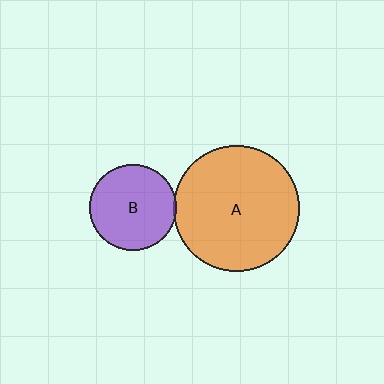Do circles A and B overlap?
Yes.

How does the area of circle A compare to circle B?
Approximately 2.1 times.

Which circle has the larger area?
Circle A (orange).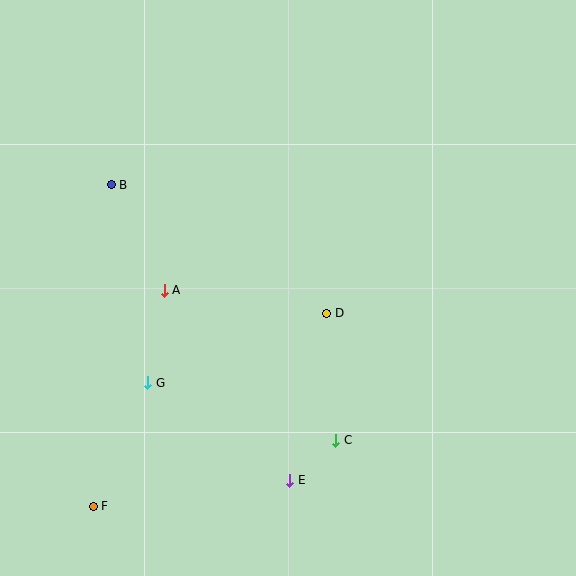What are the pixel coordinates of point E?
Point E is at (290, 480).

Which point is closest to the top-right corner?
Point D is closest to the top-right corner.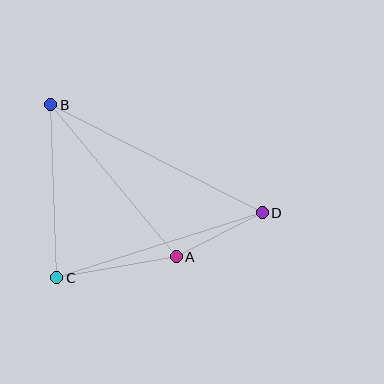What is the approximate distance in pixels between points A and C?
The distance between A and C is approximately 122 pixels.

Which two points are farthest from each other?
Points B and D are farthest from each other.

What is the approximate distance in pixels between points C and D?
The distance between C and D is approximately 216 pixels.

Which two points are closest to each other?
Points A and D are closest to each other.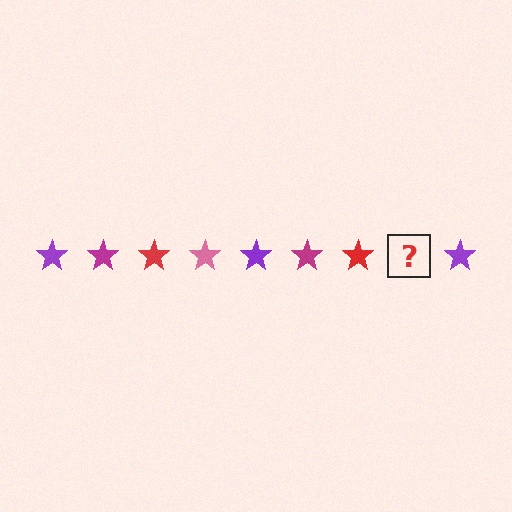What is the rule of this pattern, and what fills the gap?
The rule is that the pattern cycles through purple, magenta, red, pink stars. The gap should be filled with a pink star.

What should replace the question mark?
The question mark should be replaced with a pink star.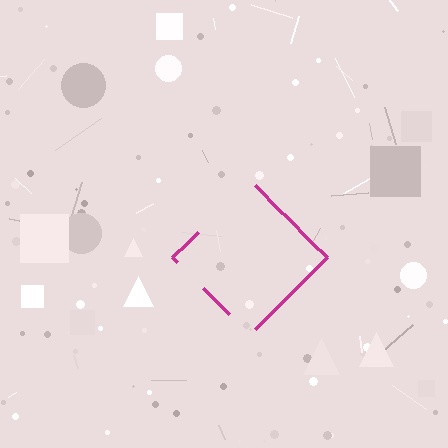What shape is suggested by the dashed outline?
The dashed outline suggests a diamond.